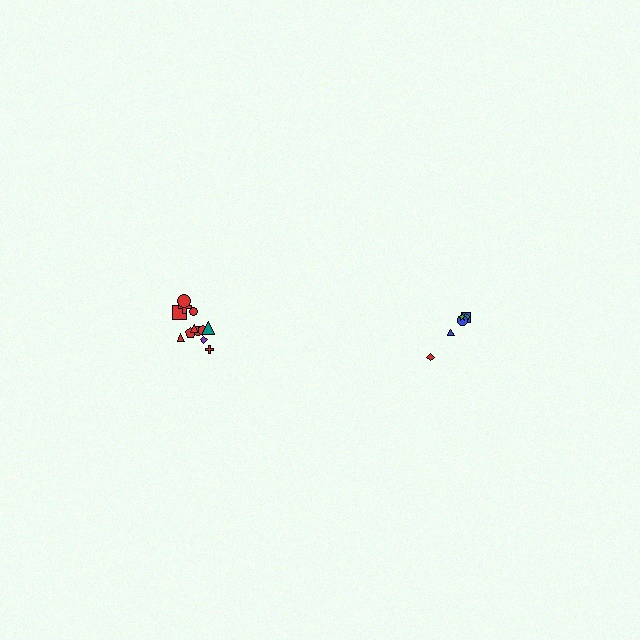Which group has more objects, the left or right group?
The left group.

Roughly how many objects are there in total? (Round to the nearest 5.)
Roughly 20 objects in total.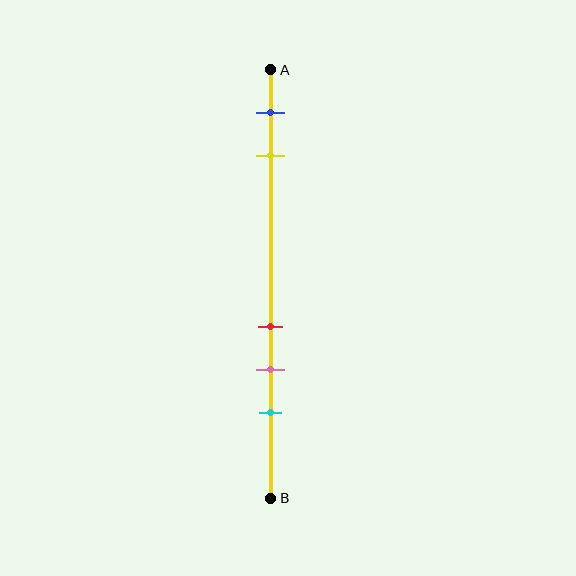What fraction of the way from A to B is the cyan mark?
The cyan mark is approximately 80% (0.8) of the way from A to B.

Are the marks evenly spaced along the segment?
No, the marks are not evenly spaced.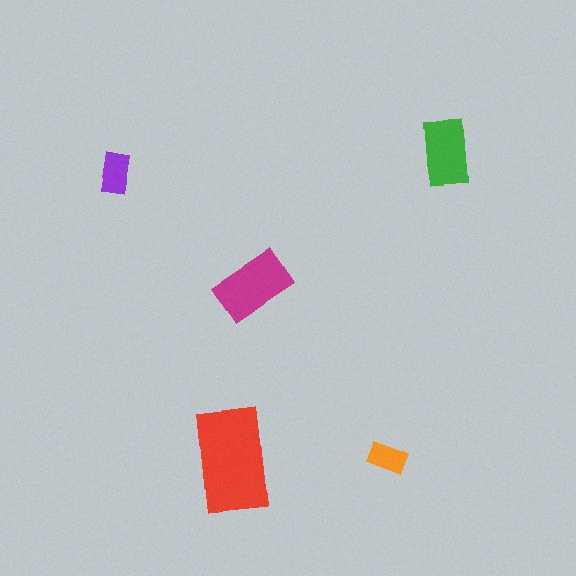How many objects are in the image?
There are 5 objects in the image.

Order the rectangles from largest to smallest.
the red one, the magenta one, the green one, the purple one, the orange one.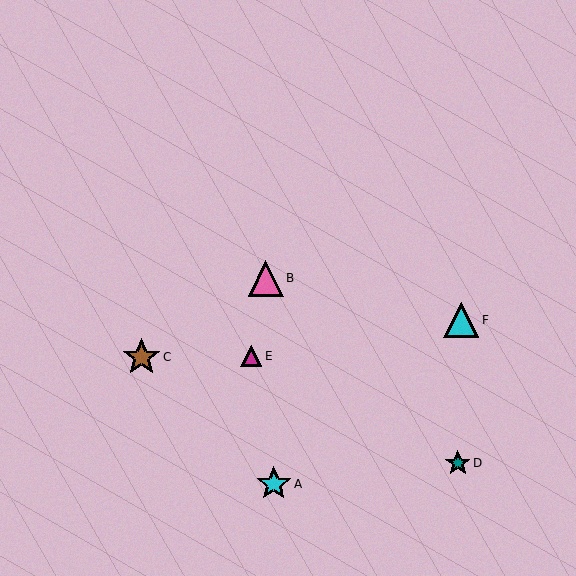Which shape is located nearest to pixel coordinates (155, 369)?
The brown star (labeled C) at (141, 357) is nearest to that location.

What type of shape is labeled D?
Shape D is a teal star.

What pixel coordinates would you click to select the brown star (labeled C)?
Click at (141, 357) to select the brown star C.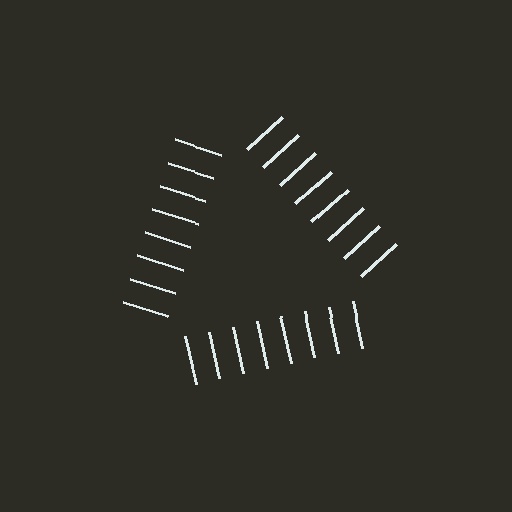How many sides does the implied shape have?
3 sides — the line-ends trace a triangle.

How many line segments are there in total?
24 — 8 along each of the 3 edges.